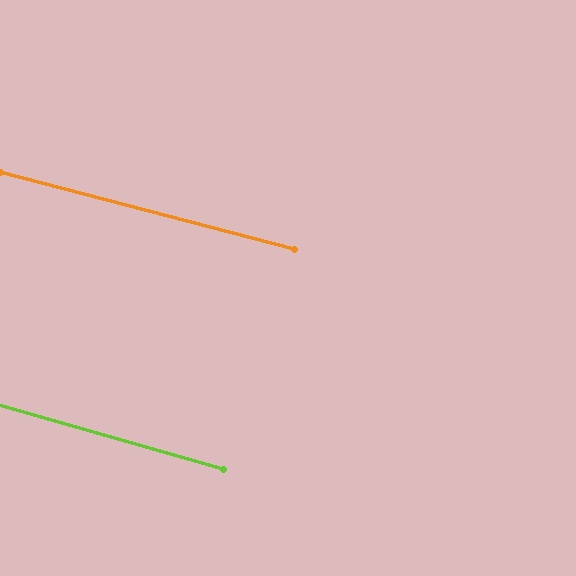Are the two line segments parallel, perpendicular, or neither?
Parallel — their directions differ by only 1.2°.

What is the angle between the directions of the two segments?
Approximately 1 degree.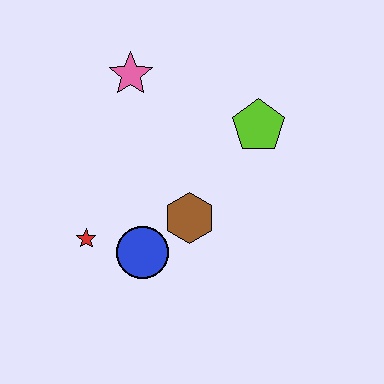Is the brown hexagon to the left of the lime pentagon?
Yes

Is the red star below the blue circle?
No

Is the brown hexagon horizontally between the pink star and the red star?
No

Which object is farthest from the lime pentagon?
The red star is farthest from the lime pentagon.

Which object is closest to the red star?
The blue circle is closest to the red star.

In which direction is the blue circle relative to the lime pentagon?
The blue circle is below the lime pentagon.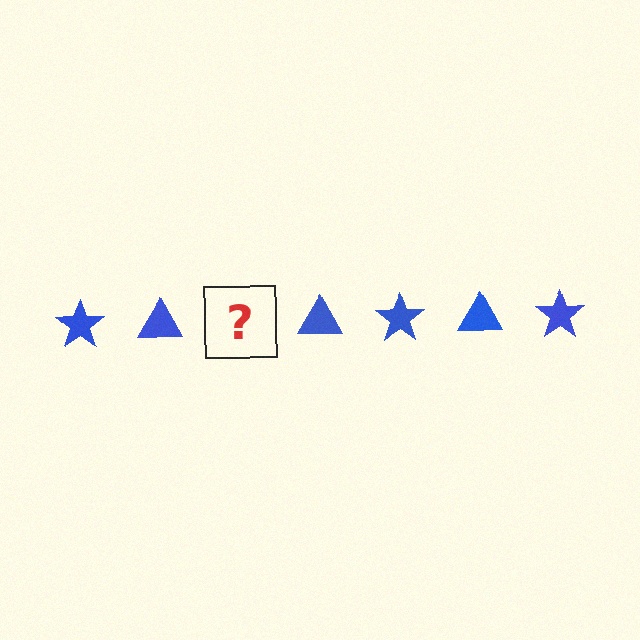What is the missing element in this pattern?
The missing element is a blue star.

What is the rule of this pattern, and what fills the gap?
The rule is that the pattern cycles through star, triangle shapes in blue. The gap should be filled with a blue star.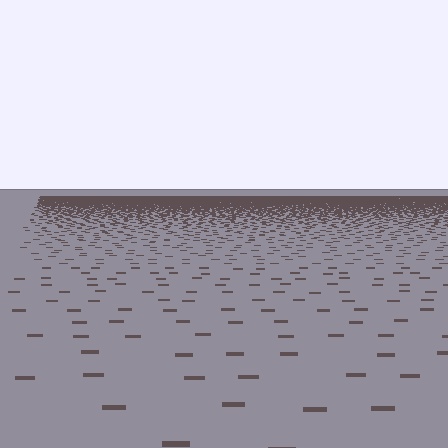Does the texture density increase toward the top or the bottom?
Density increases toward the top.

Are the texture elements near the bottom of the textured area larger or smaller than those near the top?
Larger. Near the bottom, elements are closer to the viewer and appear at a bigger on-screen size.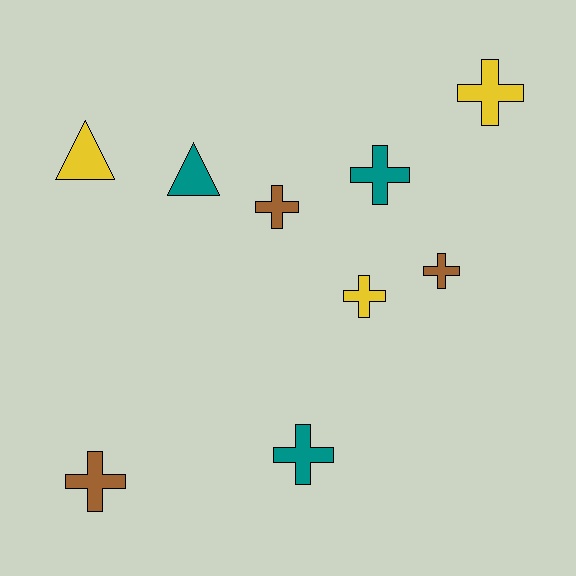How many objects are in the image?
There are 9 objects.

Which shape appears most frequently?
Cross, with 7 objects.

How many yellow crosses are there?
There are 2 yellow crosses.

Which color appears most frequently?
Teal, with 3 objects.